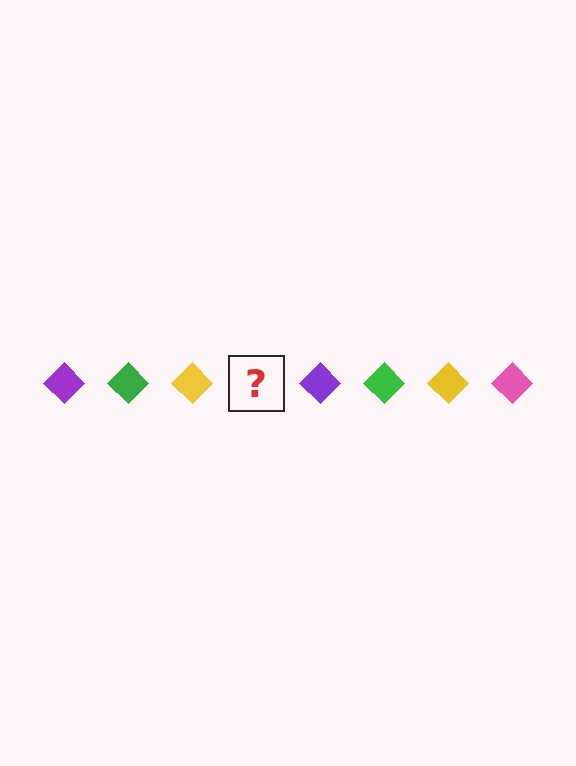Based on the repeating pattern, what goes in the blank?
The blank should be a pink diamond.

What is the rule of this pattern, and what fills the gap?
The rule is that the pattern cycles through purple, green, yellow, pink diamonds. The gap should be filled with a pink diamond.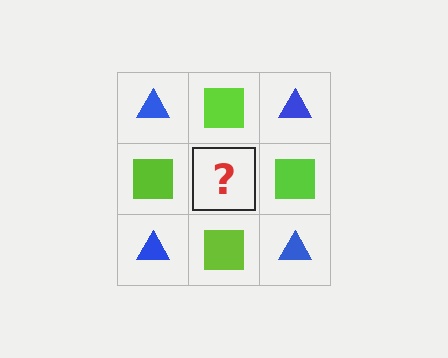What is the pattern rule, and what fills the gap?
The rule is that it alternates blue triangle and lime square in a checkerboard pattern. The gap should be filled with a blue triangle.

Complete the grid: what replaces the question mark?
The question mark should be replaced with a blue triangle.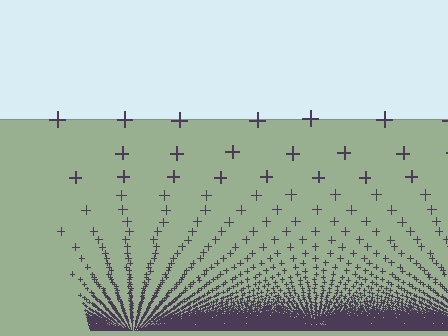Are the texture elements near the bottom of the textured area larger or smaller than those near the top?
Smaller. The gradient is inverted — elements near the bottom are smaller and denser.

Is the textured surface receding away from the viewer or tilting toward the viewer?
The surface appears to tilt toward the viewer. Texture elements get larger and sparser toward the top.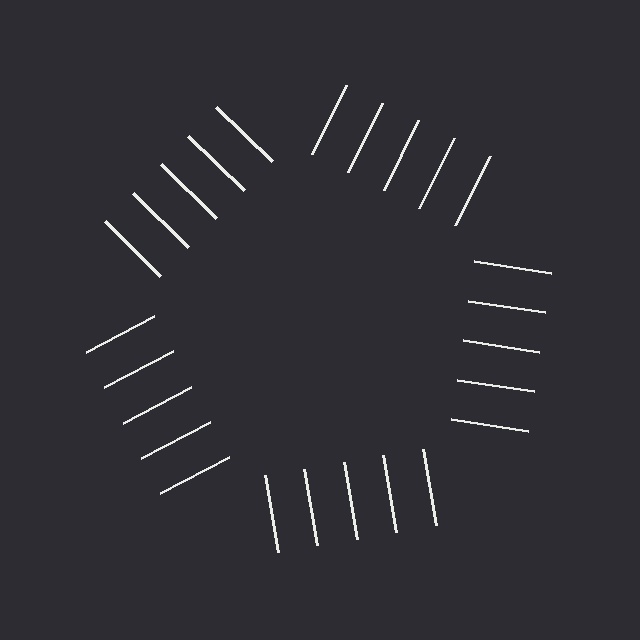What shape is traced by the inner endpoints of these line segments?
An illusory pentagon — the line segments terminate on its edges but no continuous stroke is drawn.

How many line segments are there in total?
25 — 5 along each of the 5 edges.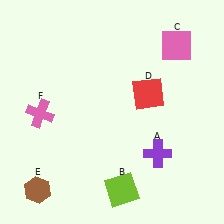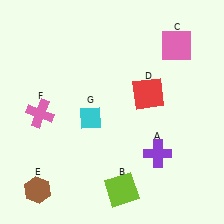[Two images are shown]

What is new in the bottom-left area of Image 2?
A cyan diamond (G) was added in the bottom-left area of Image 2.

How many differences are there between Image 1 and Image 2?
There is 1 difference between the two images.